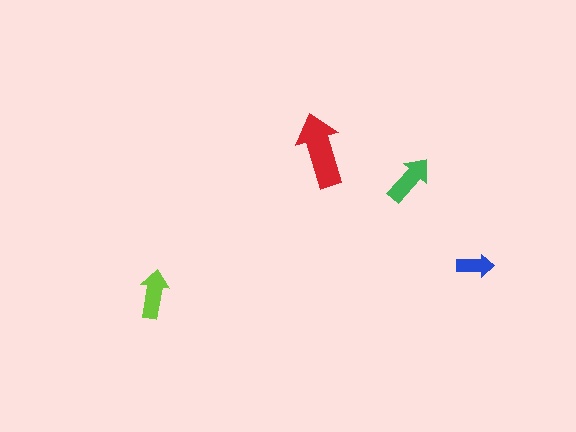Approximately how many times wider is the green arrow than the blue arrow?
About 1.5 times wider.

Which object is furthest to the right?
The blue arrow is rightmost.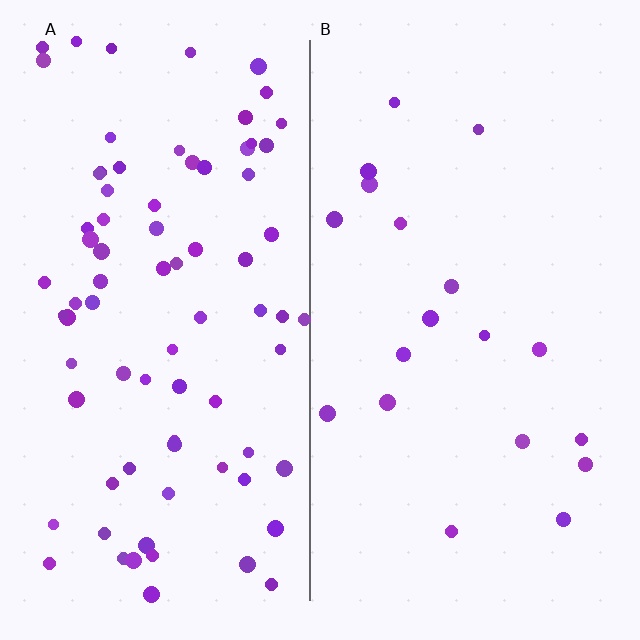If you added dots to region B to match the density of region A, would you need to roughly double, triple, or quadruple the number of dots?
Approximately quadruple.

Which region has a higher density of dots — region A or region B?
A (the left).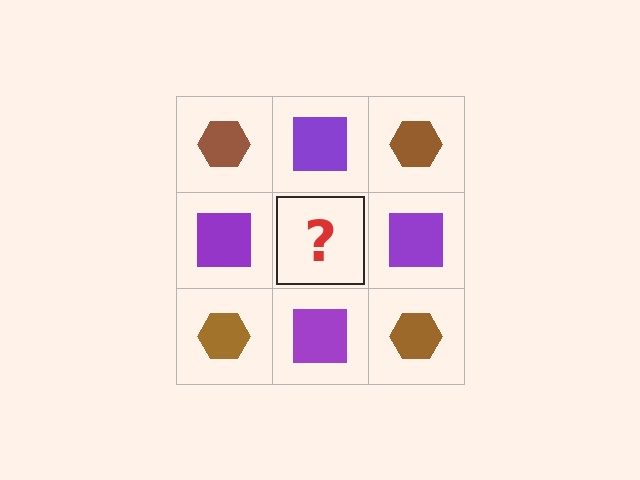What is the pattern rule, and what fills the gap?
The rule is that it alternates brown hexagon and purple square in a checkerboard pattern. The gap should be filled with a brown hexagon.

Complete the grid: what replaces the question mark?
The question mark should be replaced with a brown hexagon.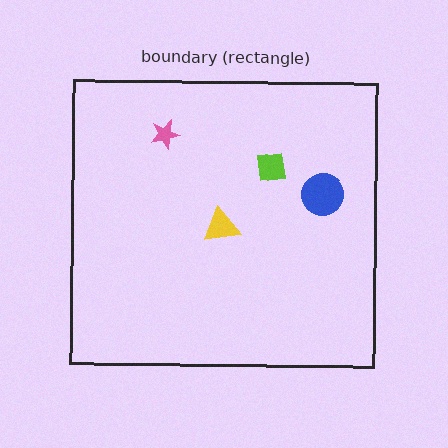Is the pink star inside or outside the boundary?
Inside.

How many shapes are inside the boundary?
4 inside, 0 outside.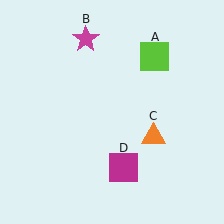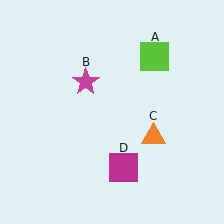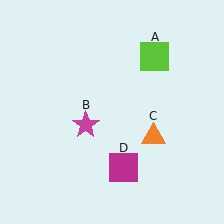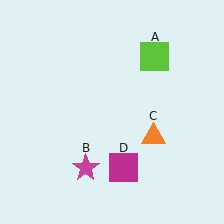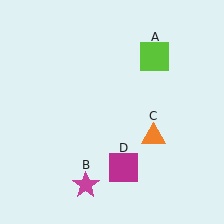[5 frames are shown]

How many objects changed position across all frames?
1 object changed position: magenta star (object B).